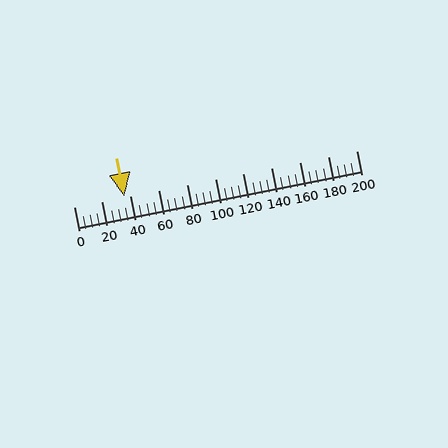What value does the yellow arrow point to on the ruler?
The yellow arrow points to approximately 36.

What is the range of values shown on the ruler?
The ruler shows values from 0 to 200.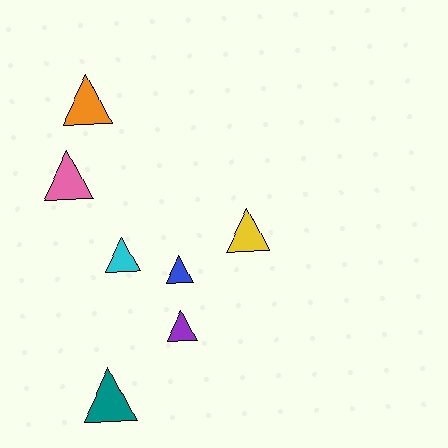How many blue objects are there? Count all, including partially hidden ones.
There is 1 blue object.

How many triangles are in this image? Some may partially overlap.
There are 7 triangles.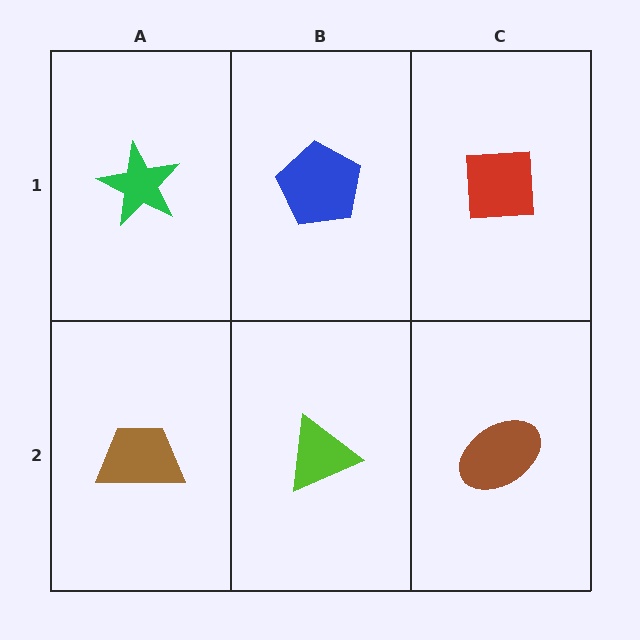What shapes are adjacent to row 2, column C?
A red square (row 1, column C), a lime triangle (row 2, column B).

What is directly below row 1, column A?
A brown trapezoid.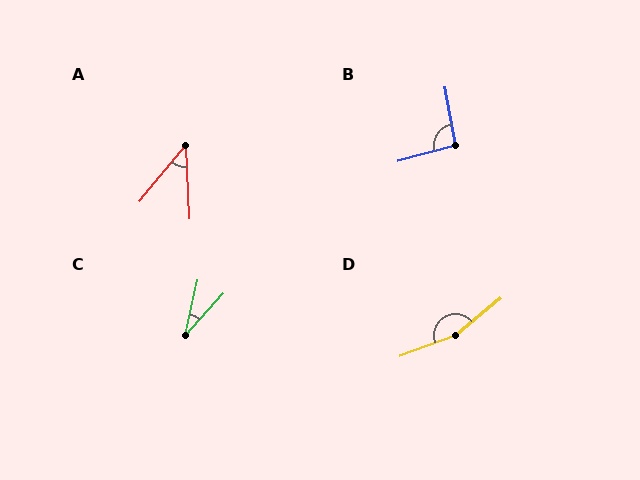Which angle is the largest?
D, at approximately 160 degrees.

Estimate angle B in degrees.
Approximately 95 degrees.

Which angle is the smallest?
C, at approximately 29 degrees.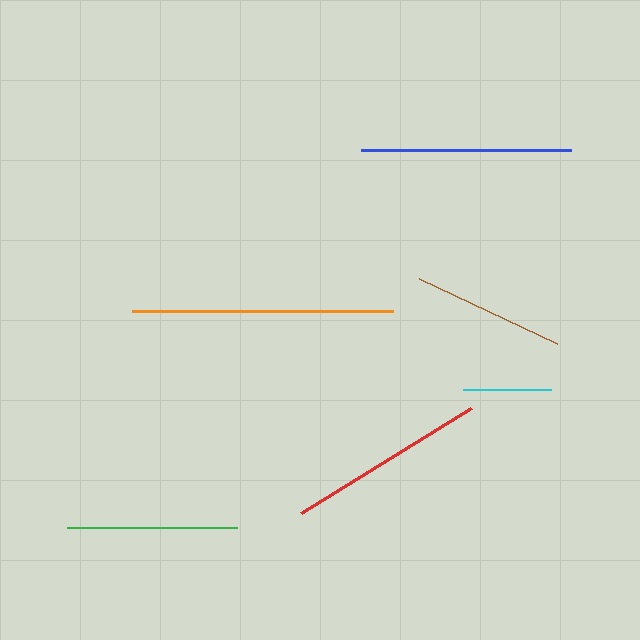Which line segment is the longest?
The orange line is the longest at approximately 261 pixels.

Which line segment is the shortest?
The cyan line is the shortest at approximately 88 pixels.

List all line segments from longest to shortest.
From longest to shortest: orange, blue, red, green, brown, cyan.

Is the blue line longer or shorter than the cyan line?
The blue line is longer than the cyan line.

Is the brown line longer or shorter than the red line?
The red line is longer than the brown line.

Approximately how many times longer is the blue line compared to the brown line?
The blue line is approximately 1.4 times the length of the brown line.